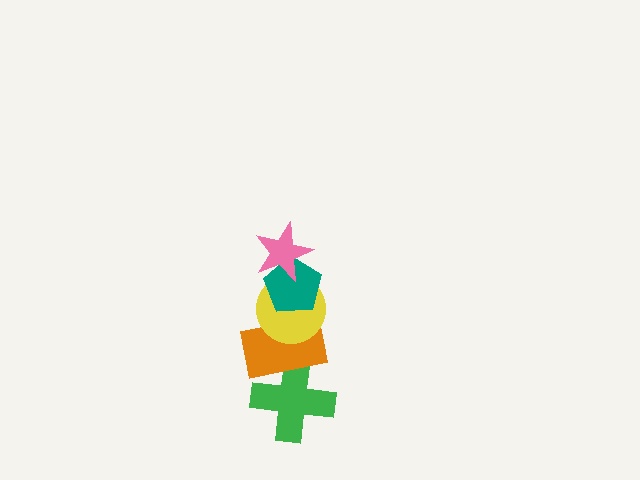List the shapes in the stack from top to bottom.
From top to bottom: the pink star, the teal pentagon, the yellow circle, the orange rectangle, the green cross.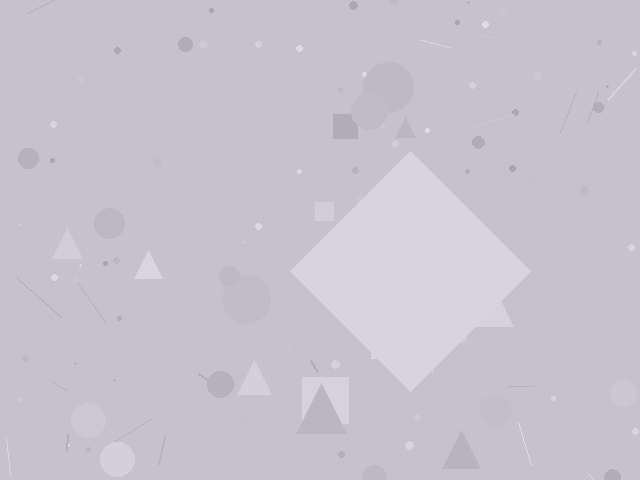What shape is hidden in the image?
A diamond is hidden in the image.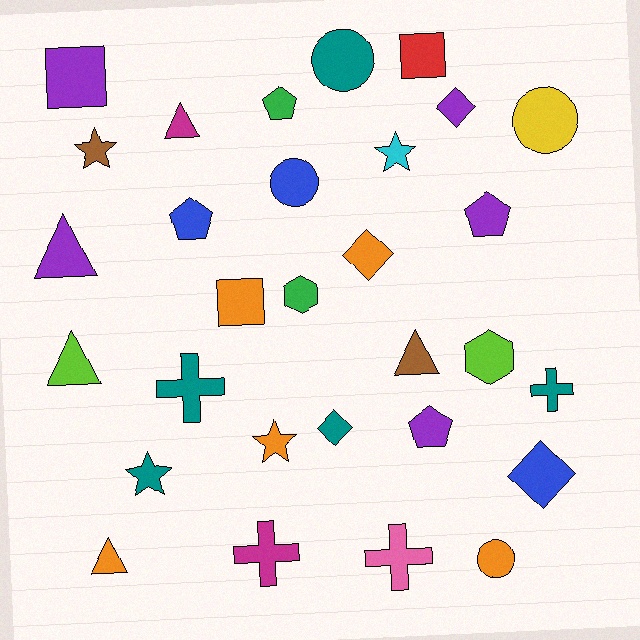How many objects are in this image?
There are 30 objects.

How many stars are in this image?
There are 4 stars.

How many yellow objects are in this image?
There is 1 yellow object.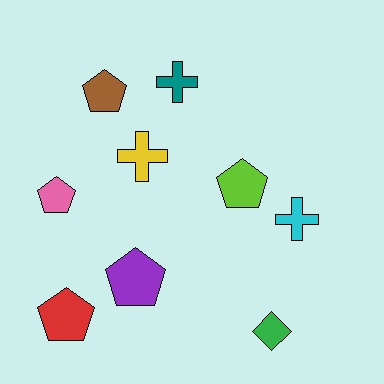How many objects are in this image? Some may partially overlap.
There are 9 objects.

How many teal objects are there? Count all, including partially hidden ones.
There is 1 teal object.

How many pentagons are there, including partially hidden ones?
There are 5 pentagons.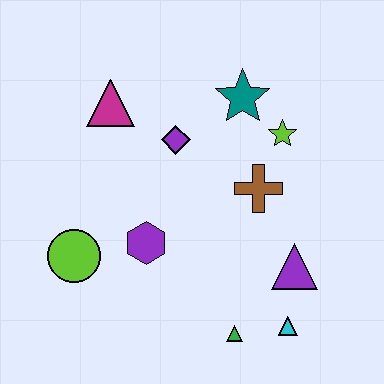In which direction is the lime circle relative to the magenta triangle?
The lime circle is below the magenta triangle.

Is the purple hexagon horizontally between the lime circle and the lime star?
Yes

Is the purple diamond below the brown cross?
No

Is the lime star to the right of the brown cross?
Yes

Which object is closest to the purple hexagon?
The lime circle is closest to the purple hexagon.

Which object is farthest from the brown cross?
The lime circle is farthest from the brown cross.